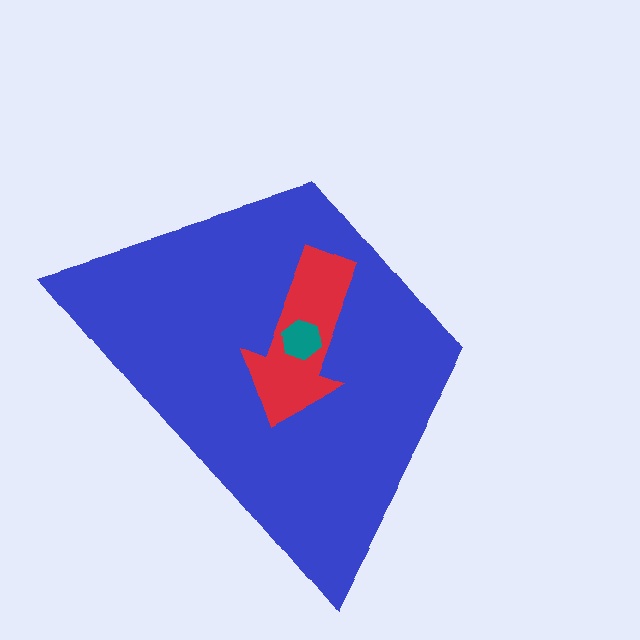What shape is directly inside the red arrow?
The teal hexagon.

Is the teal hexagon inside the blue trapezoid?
Yes.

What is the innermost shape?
The teal hexagon.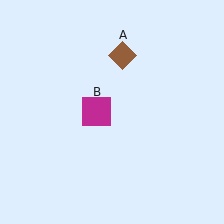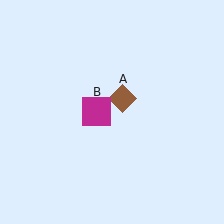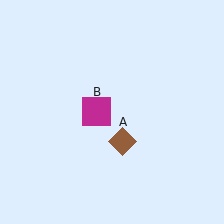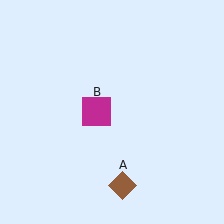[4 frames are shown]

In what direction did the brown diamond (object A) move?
The brown diamond (object A) moved down.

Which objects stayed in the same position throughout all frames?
Magenta square (object B) remained stationary.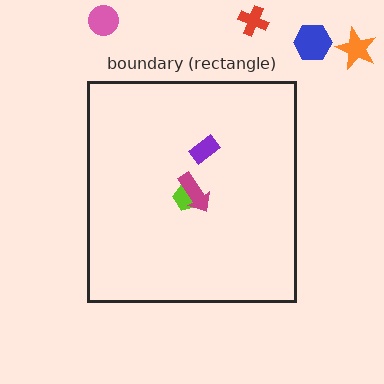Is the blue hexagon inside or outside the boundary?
Outside.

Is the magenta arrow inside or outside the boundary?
Inside.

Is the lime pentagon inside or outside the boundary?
Inside.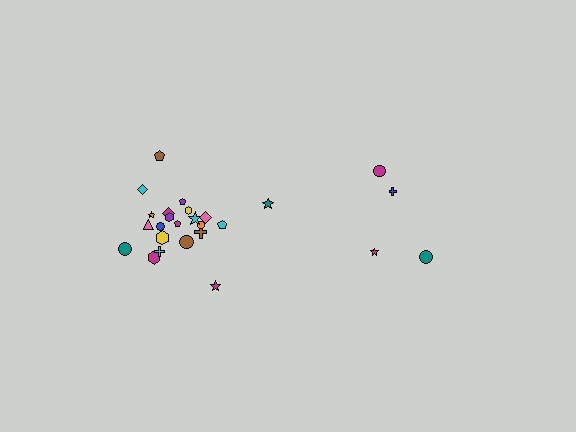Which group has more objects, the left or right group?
The left group.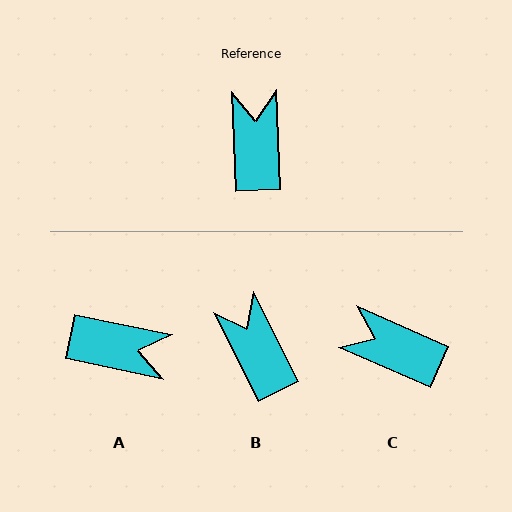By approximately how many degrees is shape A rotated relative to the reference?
Approximately 105 degrees clockwise.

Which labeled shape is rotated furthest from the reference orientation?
A, about 105 degrees away.